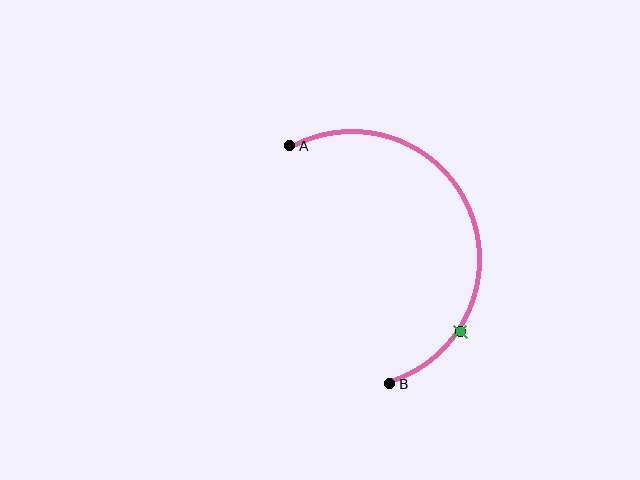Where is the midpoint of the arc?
The arc midpoint is the point on the curve farthest from the straight line joining A and B. It sits to the right of that line.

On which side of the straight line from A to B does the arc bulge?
The arc bulges to the right of the straight line connecting A and B.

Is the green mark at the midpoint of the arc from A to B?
No. The green mark lies on the arc but is closer to endpoint B. The arc midpoint would be at the point on the curve equidistant along the arc from both A and B.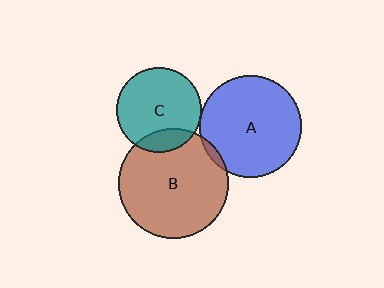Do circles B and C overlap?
Yes.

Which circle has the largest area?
Circle B (brown).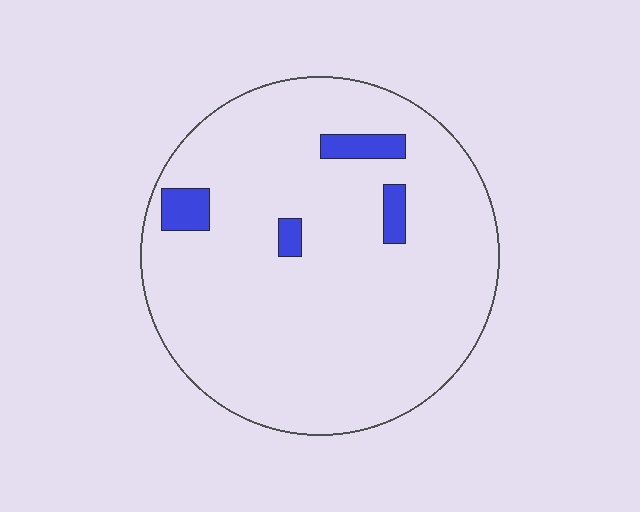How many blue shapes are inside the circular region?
4.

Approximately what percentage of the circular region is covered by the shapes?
Approximately 5%.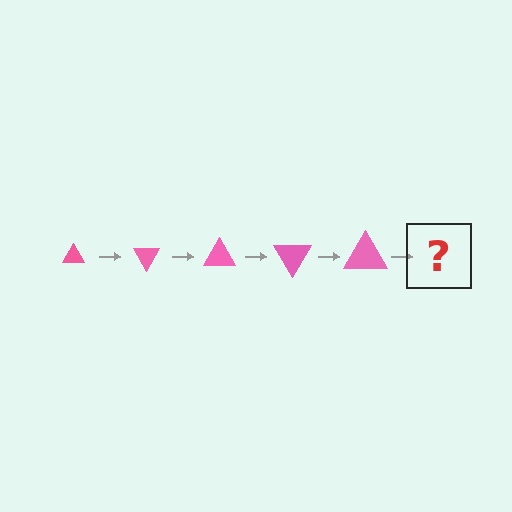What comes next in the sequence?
The next element should be a triangle, larger than the previous one and rotated 300 degrees from the start.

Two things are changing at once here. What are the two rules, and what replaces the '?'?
The two rules are that the triangle grows larger each step and it rotates 60 degrees each step. The '?' should be a triangle, larger than the previous one and rotated 300 degrees from the start.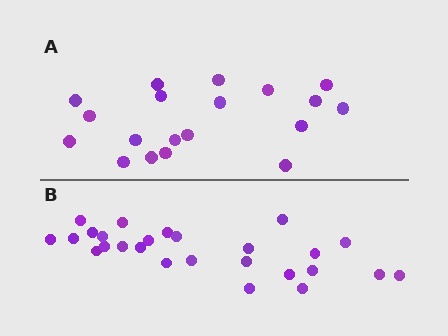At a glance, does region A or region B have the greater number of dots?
Region B (the bottom region) has more dots.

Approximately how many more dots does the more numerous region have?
Region B has roughly 8 or so more dots than region A.